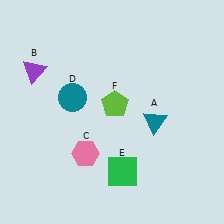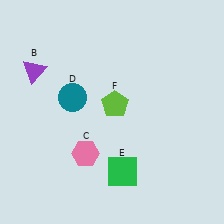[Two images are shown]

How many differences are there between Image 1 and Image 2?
There is 1 difference between the two images.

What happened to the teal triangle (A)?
The teal triangle (A) was removed in Image 2. It was in the bottom-right area of Image 1.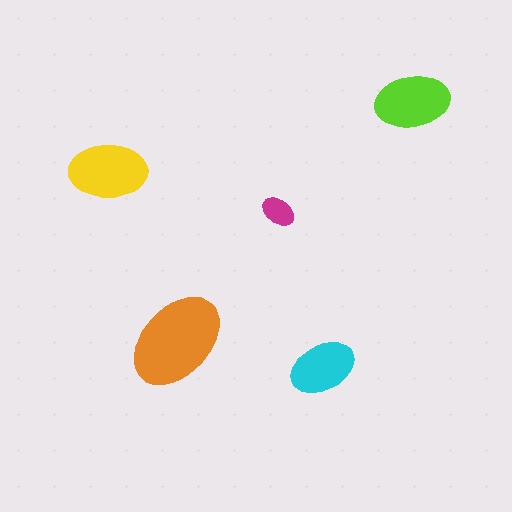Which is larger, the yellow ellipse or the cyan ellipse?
The yellow one.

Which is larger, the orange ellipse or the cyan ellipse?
The orange one.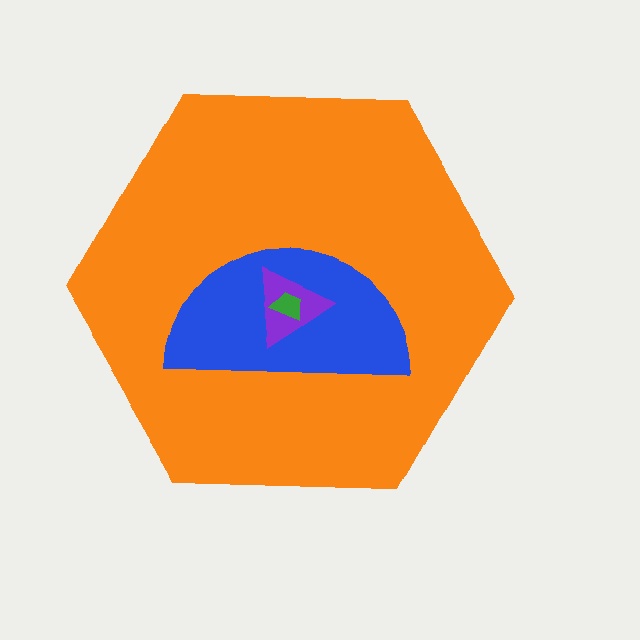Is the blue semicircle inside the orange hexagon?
Yes.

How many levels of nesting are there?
4.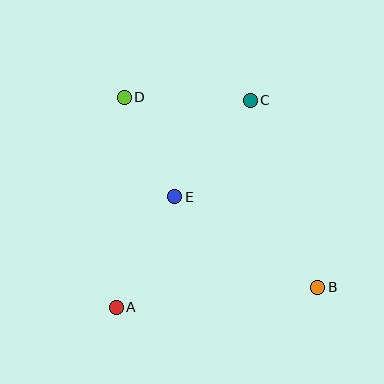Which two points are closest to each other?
Points D and E are closest to each other.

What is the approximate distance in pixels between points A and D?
The distance between A and D is approximately 211 pixels.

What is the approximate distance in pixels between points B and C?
The distance between B and C is approximately 199 pixels.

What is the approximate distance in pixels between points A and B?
The distance between A and B is approximately 202 pixels.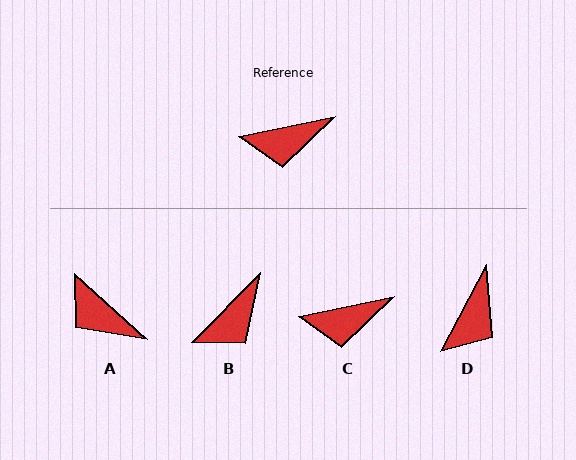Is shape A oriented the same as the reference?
No, it is off by about 54 degrees.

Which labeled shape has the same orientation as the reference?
C.